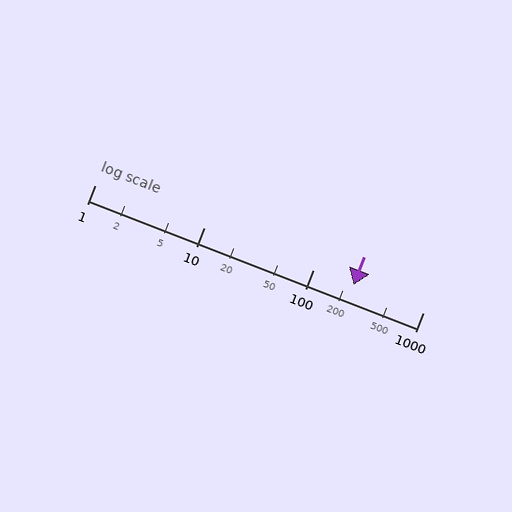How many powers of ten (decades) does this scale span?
The scale spans 3 decades, from 1 to 1000.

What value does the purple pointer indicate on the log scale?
The pointer indicates approximately 230.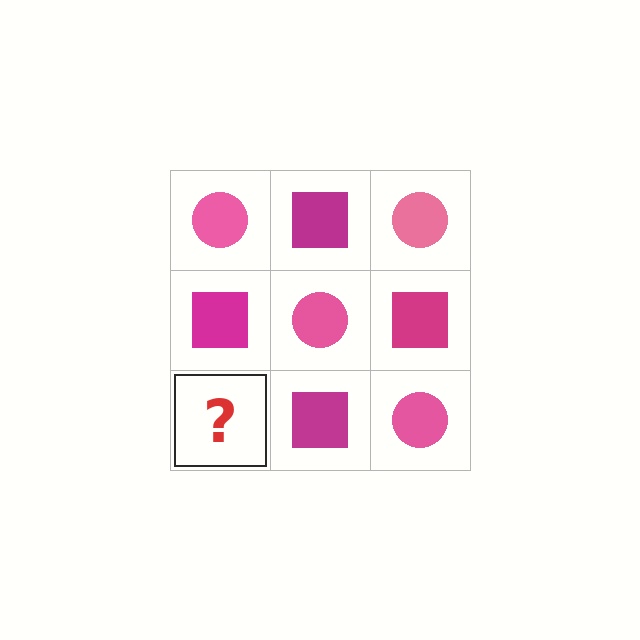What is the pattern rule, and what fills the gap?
The rule is that it alternates pink circle and magenta square in a checkerboard pattern. The gap should be filled with a pink circle.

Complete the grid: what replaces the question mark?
The question mark should be replaced with a pink circle.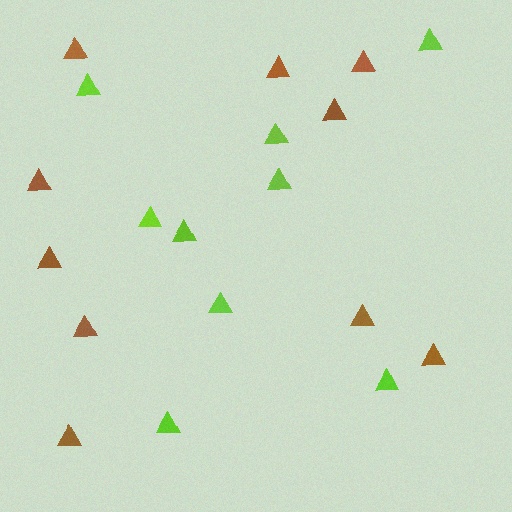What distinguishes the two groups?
There are 2 groups: one group of brown triangles (10) and one group of lime triangles (9).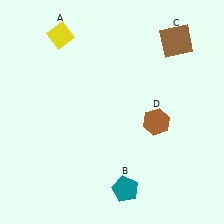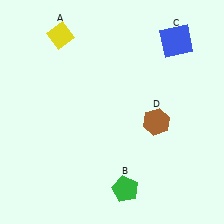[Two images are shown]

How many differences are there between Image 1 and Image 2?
There are 2 differences between the two images.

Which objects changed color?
B changed from teal to green. C changed from brown to blue.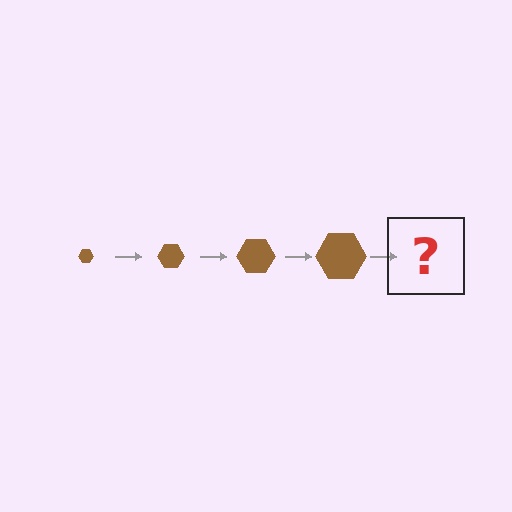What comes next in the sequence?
The next element should be a brown hexagon, larger than the previous one.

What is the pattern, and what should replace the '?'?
The pattern is that the hexagon gets progressively larger each step. The '?' should be a brown hexagon, larger than the previous one.